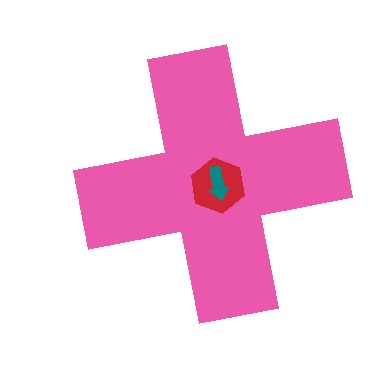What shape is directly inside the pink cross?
The red hexagon.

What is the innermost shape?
The teal arrow.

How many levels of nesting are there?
3.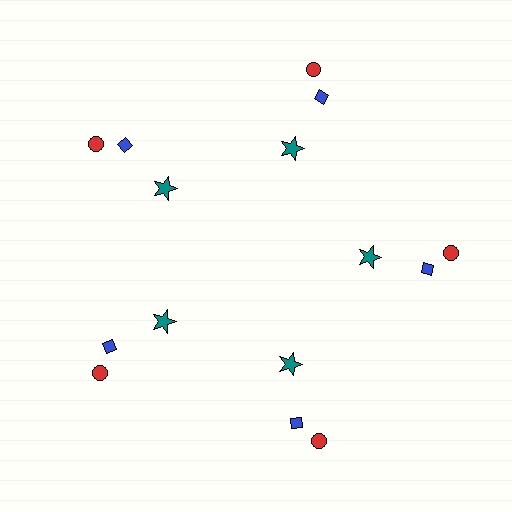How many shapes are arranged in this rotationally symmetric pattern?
There are 15 shapes, arranged in 5 groups of 3.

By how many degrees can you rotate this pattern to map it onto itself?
The pattern maps onto itself every 72 degrees of rotation.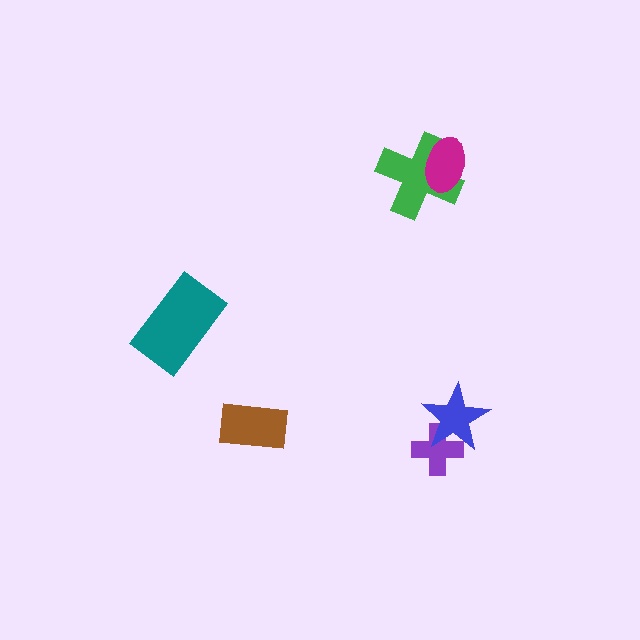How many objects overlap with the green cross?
1 object overlaps with the green cross.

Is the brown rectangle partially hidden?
No, no other shape covers it.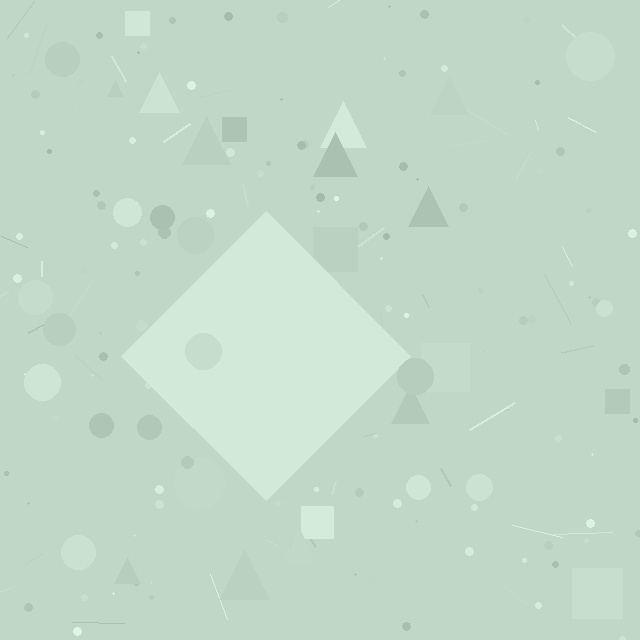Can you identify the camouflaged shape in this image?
The camouflaged shape is a diamond.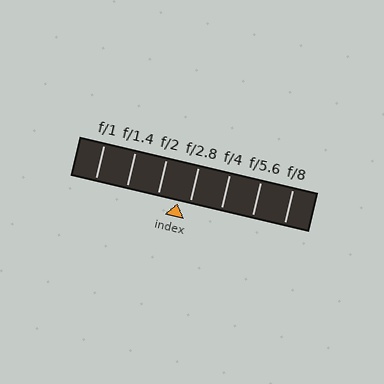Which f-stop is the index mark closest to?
The index mark is closest to f/2.8.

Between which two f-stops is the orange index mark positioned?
The index mark is between f/2 and f/2.8.